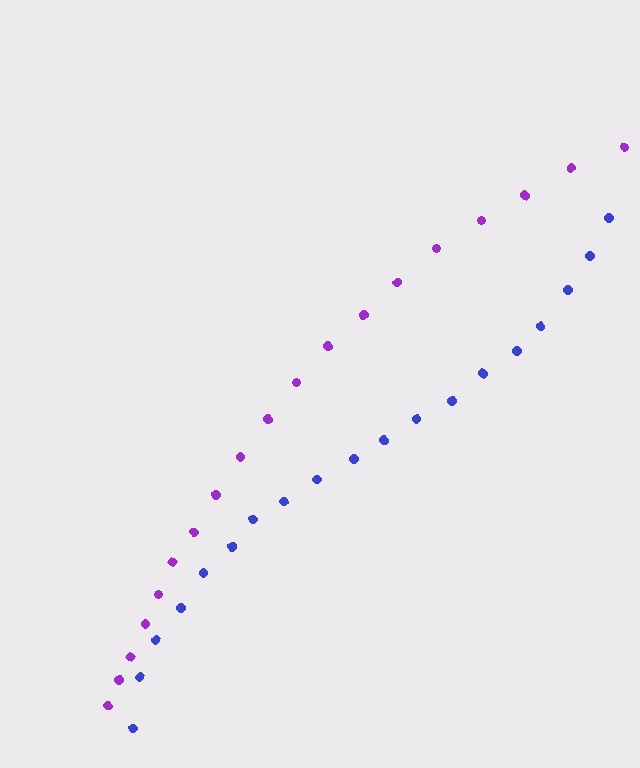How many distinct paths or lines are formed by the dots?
There are 2 distinct paths.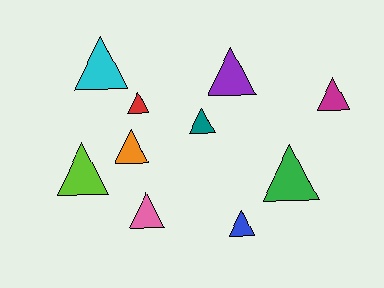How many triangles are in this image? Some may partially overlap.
There are 10 triangles.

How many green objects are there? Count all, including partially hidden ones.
There is 1 green object.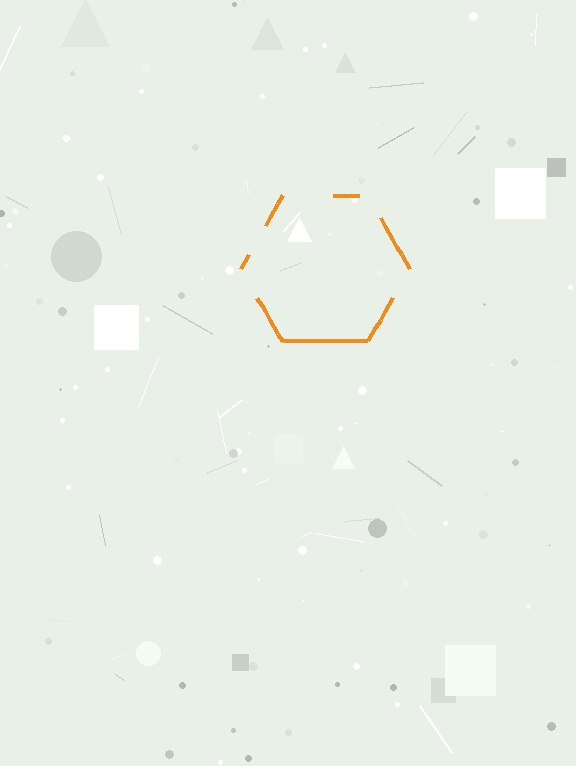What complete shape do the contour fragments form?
The contour fragments form a hexagon.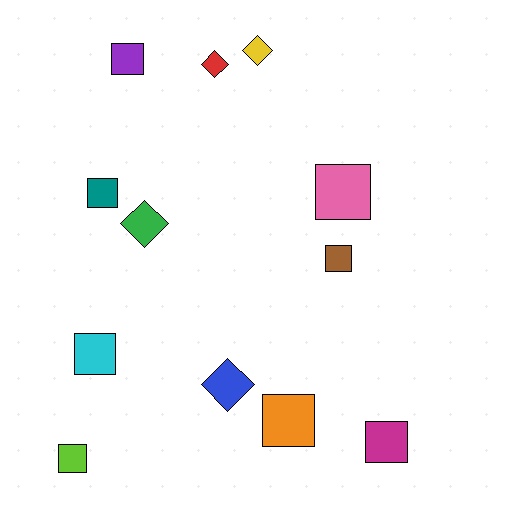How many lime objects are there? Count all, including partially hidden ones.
There is 1 lime object.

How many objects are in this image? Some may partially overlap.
There are 12 objects.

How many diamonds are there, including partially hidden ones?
There are 4 diamonds.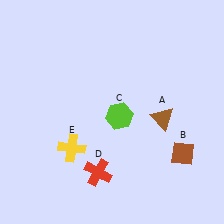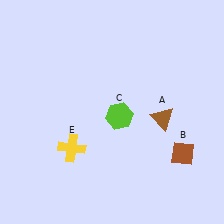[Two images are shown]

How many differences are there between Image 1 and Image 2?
There is 1 difference between the two images.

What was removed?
The red cross (D) was removed in Image 2.